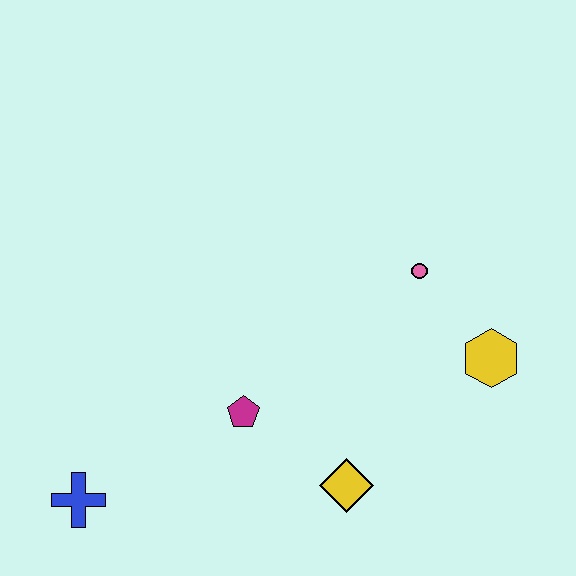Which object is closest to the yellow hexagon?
The pink circle is closest to the yellow hexagon.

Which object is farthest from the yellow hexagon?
The blue cross is farthest from the yellow hexagon.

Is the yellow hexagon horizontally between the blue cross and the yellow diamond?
No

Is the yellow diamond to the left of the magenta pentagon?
No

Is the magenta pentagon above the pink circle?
No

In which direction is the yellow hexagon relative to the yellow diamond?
The yellow hexagon is to the right of the yellow diamond.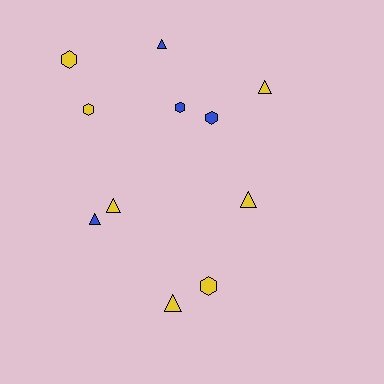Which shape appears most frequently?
Triangle, with 6 objects.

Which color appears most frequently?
Yellow, with 7 objects.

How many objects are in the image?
There are 11 objects.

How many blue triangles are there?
There are 2 blue triangles.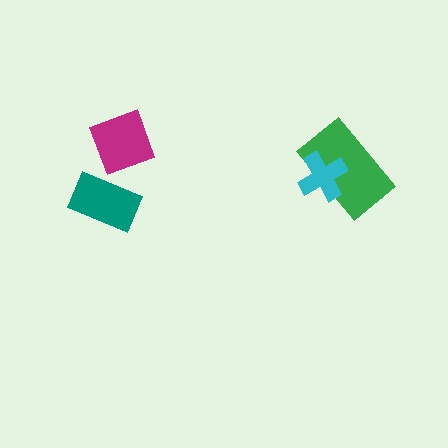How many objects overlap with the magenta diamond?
0 objects overlap with the magenta diamond.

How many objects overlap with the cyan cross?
1 object overlaps with the cyan cross.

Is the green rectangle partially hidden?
Yes, it is partially covered by another shape.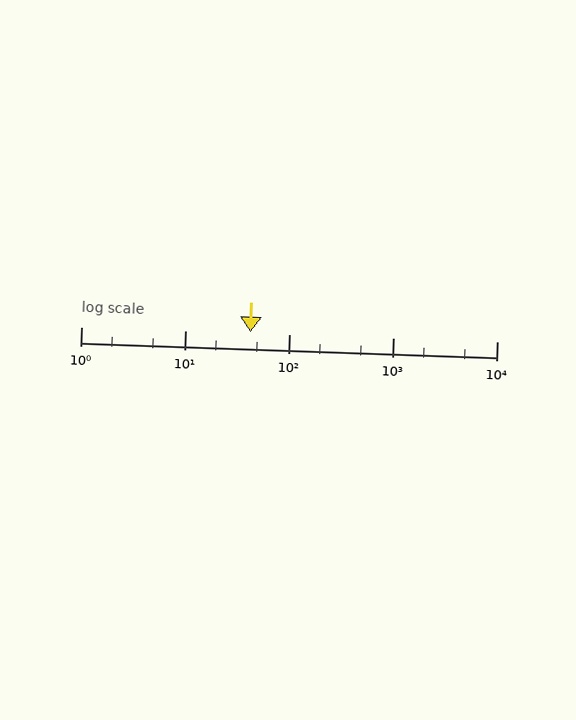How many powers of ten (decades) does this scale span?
The scale spans 4 decades, from 1 to 10000.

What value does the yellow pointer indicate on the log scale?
The pointer indicates approximately 43.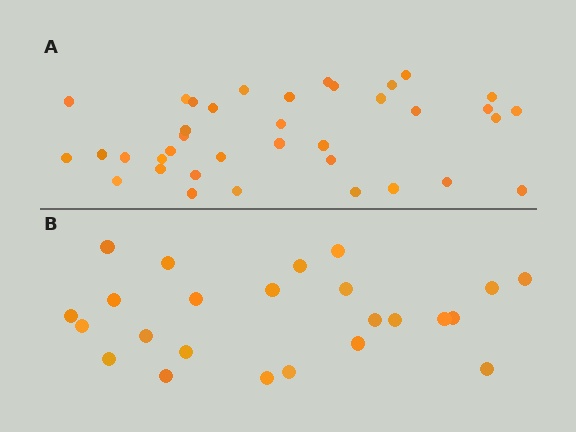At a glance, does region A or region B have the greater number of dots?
Region A (the top region) has more dots.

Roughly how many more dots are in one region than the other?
Region A has approximately 15 more dots than region B.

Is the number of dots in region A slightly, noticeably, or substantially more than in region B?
Region A has substantially more. The ratio is roughly 1.5 to 1.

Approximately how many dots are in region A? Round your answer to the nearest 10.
About 40 dots. (The exact count is 37, which rounds to 40.)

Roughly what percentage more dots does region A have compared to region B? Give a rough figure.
About 55% more.